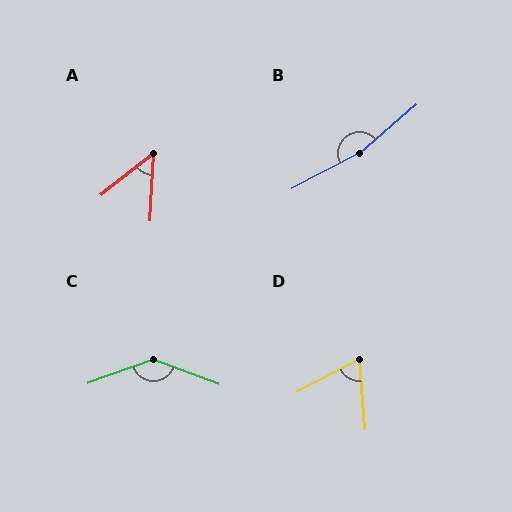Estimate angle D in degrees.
Approximately 67 degrees.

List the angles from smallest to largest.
A (49°), D (67°), C (140°), B (167°).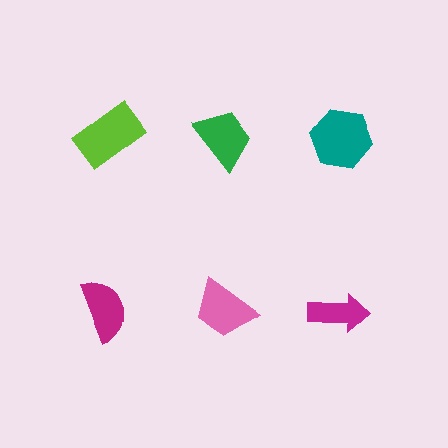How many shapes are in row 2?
3 shapes.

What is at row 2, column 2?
A pink trapezoid.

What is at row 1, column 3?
A teal hexagon.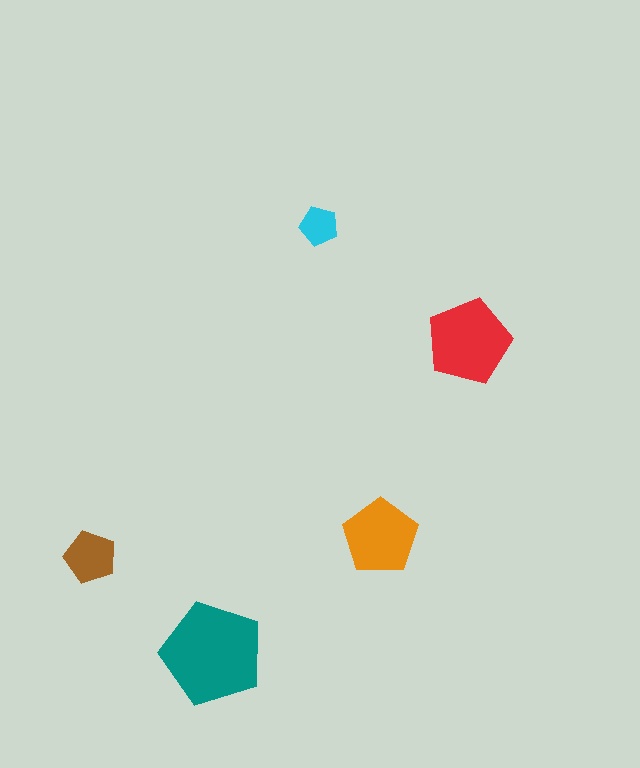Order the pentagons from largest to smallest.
the teal one, the red one, the orange one, the brown one, the cyan one.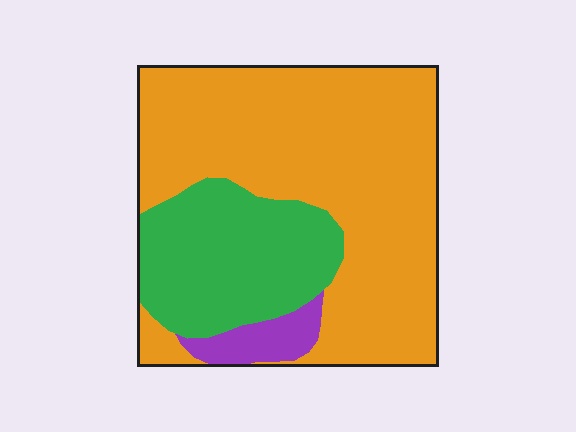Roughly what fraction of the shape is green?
Green takes up between a quarter and a half of the shape.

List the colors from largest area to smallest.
From largest to smallest: orange, green, purple.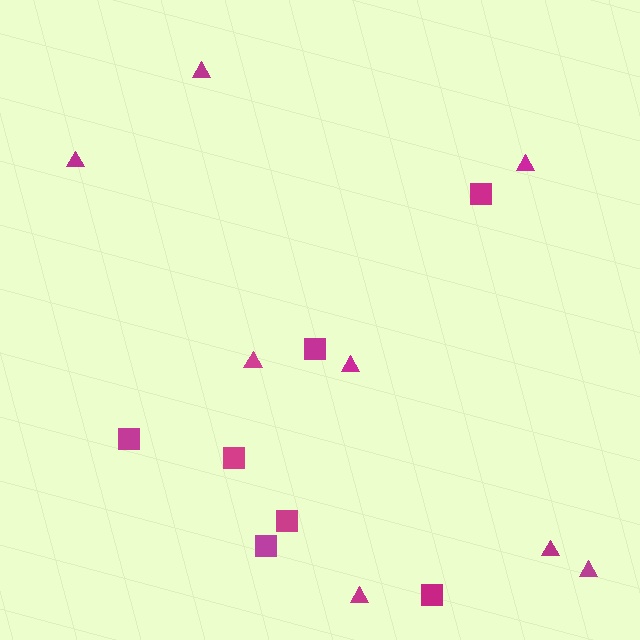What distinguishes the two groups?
There are 2 groups: one group of squares (7) and one group of triangles (8).